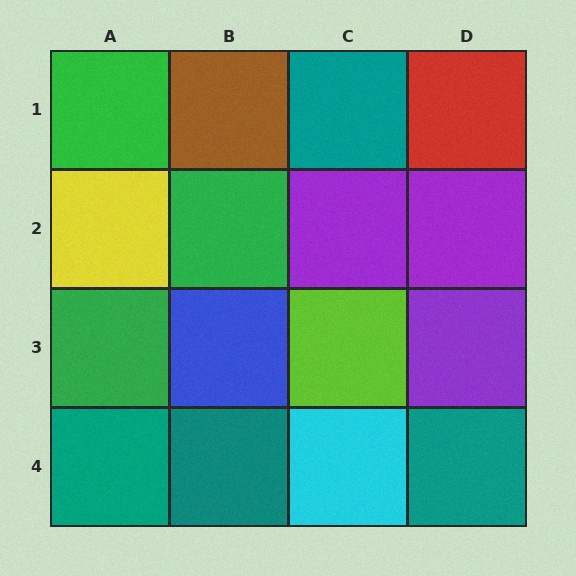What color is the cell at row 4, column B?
Teal.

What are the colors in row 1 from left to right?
Green, brown, teal, red.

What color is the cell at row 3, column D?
Purple.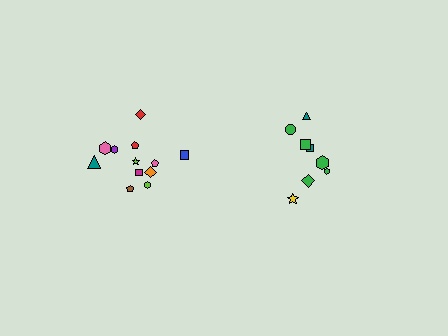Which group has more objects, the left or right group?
The left group.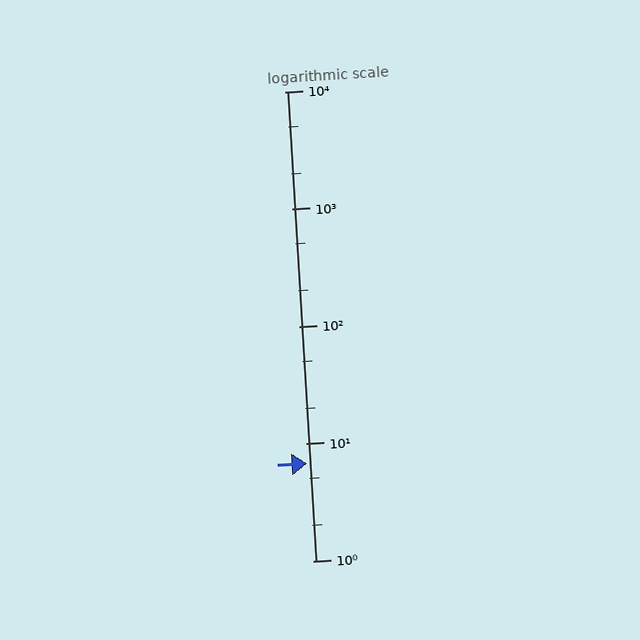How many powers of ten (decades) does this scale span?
The scale spans 4 decades, from 1 to 10000.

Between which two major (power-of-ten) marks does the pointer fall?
The pointer is between 1 and 10.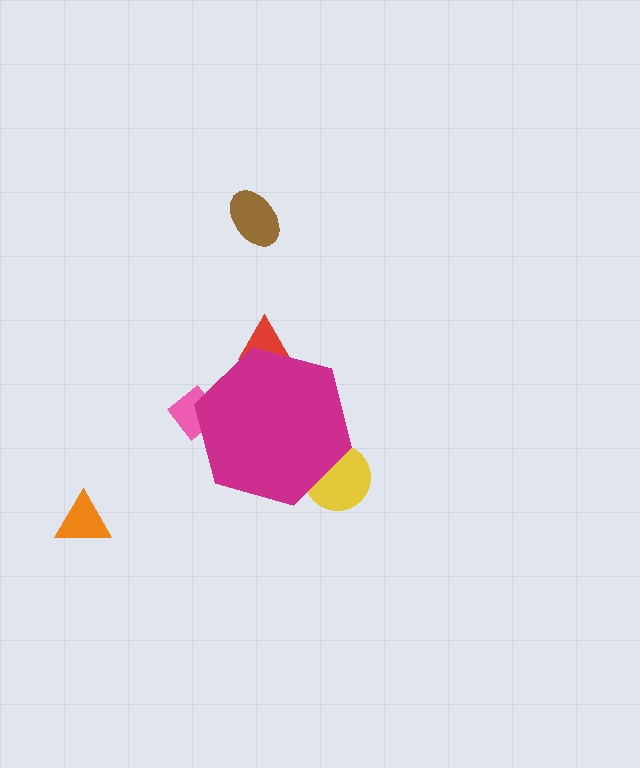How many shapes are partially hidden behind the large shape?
3 shapes are partially hidden.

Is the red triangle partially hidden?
Yes, the red triangle is partially hidden behind the magenta hexagon.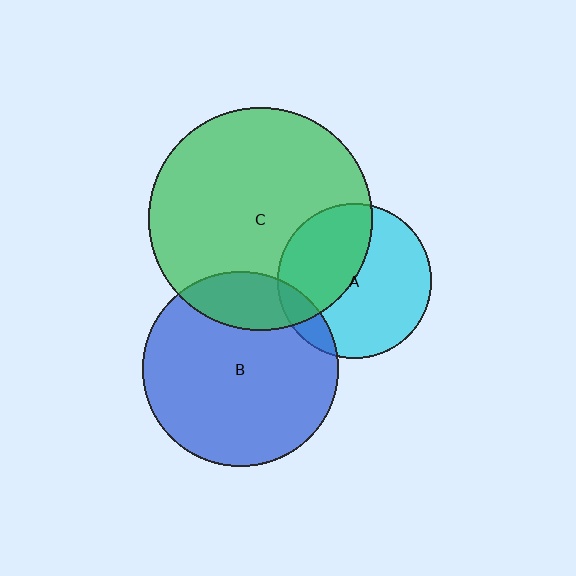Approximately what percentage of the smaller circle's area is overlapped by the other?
Approximately 40%.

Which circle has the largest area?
Circle C (green).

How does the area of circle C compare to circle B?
Approximately 1.3 times.